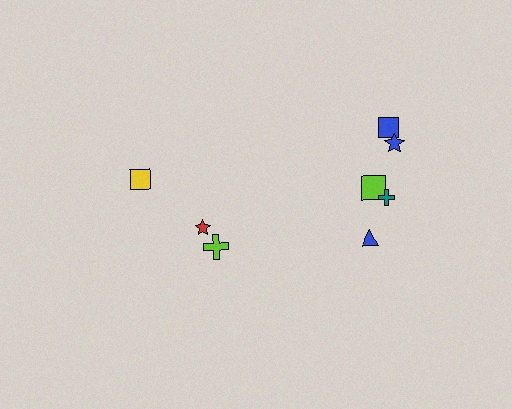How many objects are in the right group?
There are 5 objects.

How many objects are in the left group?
There are 3 objects.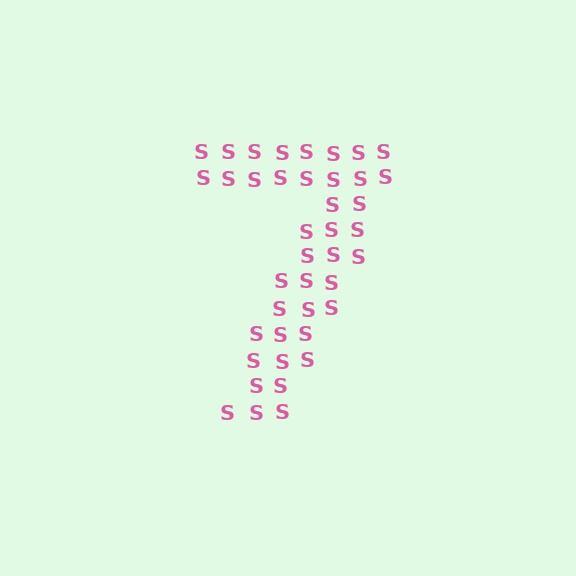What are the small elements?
The small elements are letter S's.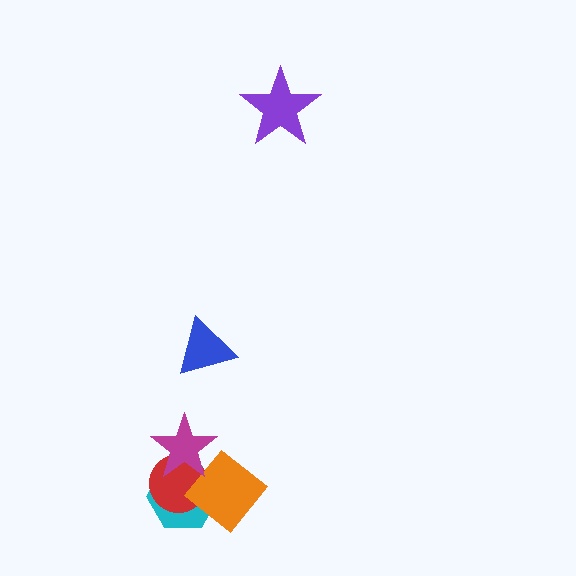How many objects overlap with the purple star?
0 objects overlap with the purple star.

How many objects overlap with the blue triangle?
0 objects overlap with the blue triangle.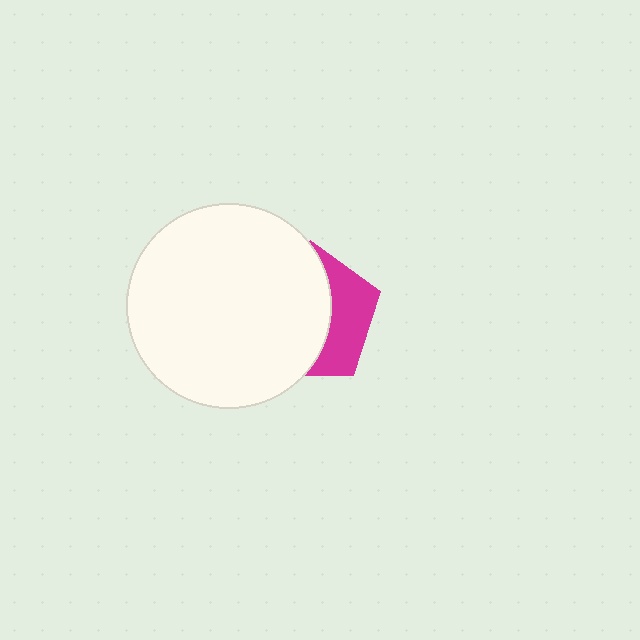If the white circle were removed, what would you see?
You would see the complete magenta pentagon.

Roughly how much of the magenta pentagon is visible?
A small part of it is visible (roughly 36%).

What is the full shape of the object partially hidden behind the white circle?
The partially hidden object is a magenta pentagon.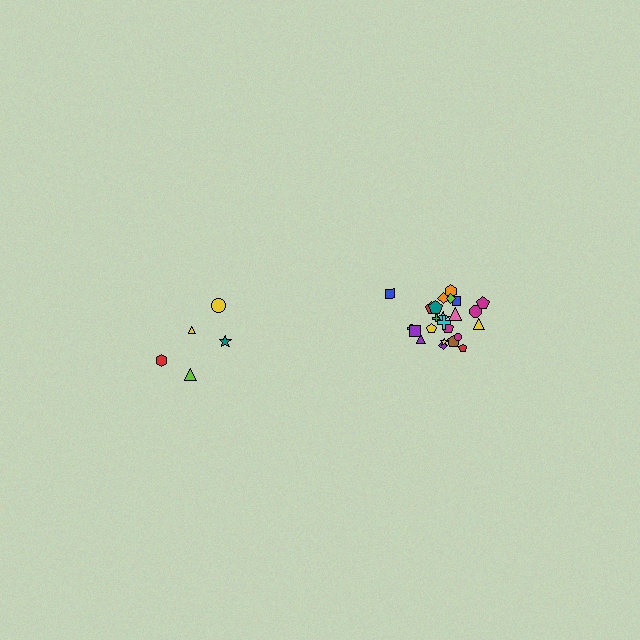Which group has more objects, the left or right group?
The right group.